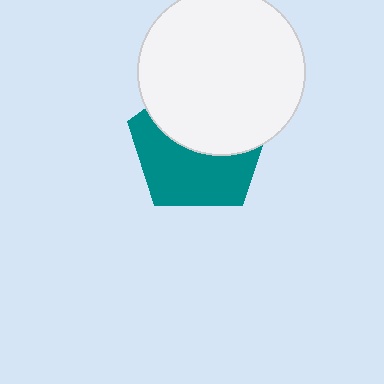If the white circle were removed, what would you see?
You would see the complete teal pentagon.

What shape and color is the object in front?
The object in front is a white circle.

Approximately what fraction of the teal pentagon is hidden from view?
Roughly 49% of the teal pentagon is hidden behind the white circle.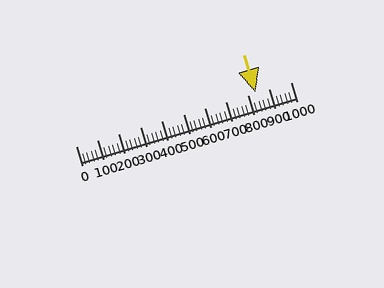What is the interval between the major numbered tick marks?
The major tick marks are spaced 100 units apart.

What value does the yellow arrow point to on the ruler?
The yellow arrow points to approximately 836.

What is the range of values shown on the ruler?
The ruler shows values from 0 to 1000.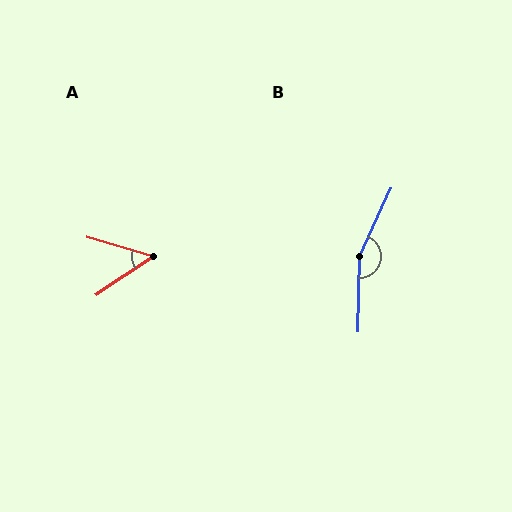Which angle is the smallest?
A, at approximately 50 degrees.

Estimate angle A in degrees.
Approximately 50 degrees.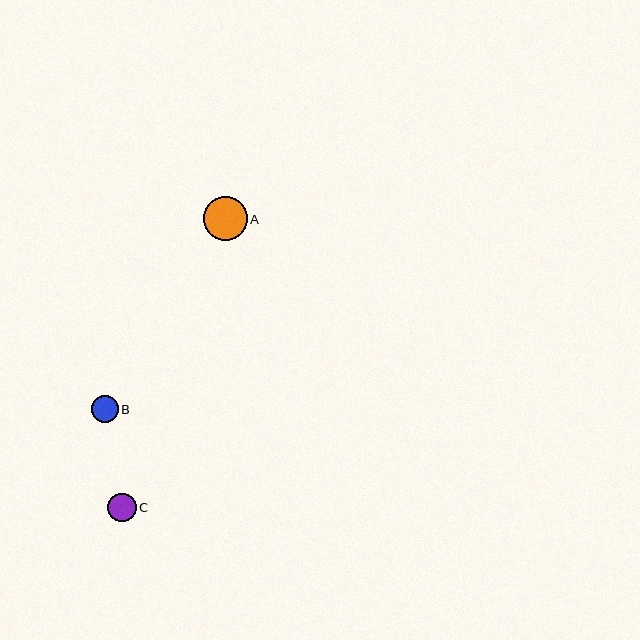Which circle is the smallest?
Circle B is the smallest with a size of approximately 27 pixels.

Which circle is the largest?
Circle A is the largest with a size of approximately 44 pixels.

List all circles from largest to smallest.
From largest to smallest: A, C, B.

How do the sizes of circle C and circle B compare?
Circle C and circle B are approximately the same size.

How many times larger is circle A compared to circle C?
Circle A is approximately 1.6 times the size of circle C.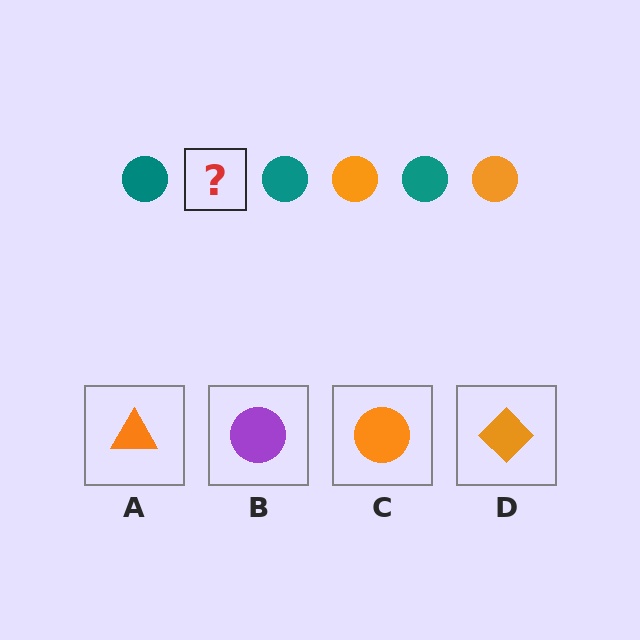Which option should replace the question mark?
Option C.